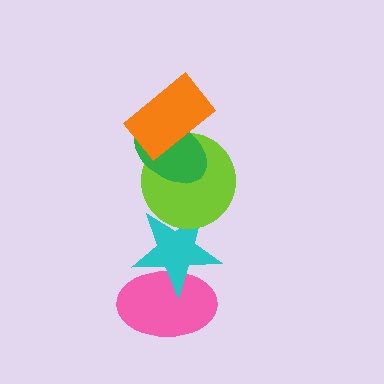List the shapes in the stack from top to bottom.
From top to bottom: the orange rectangle, the green ellipse, the lime circle, the cyan star, the pink ellipse.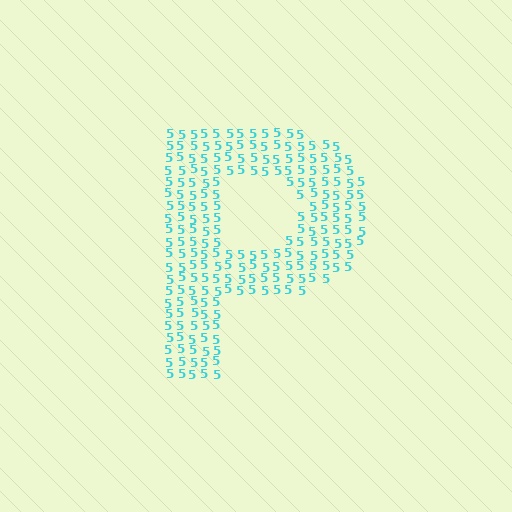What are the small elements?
The small elements are digit 5's.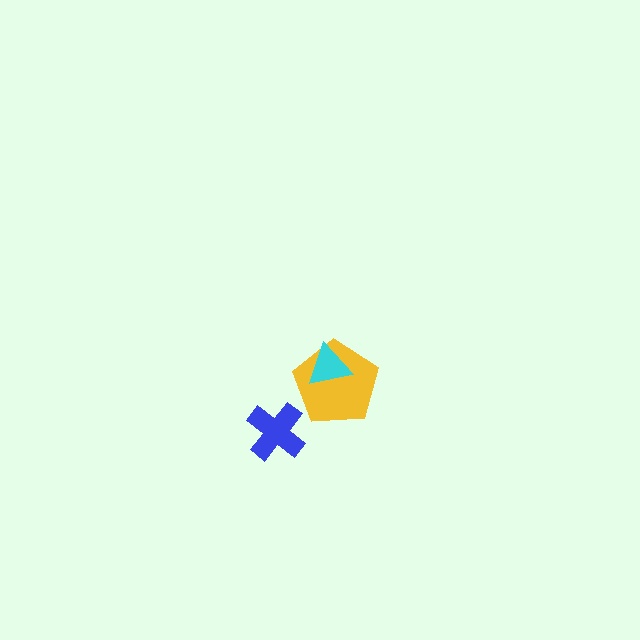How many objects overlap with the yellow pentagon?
1 object overlaps with the yellow pentagon.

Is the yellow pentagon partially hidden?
Yes, it is partially covered by another shape.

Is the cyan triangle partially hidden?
No, no other shape covers it.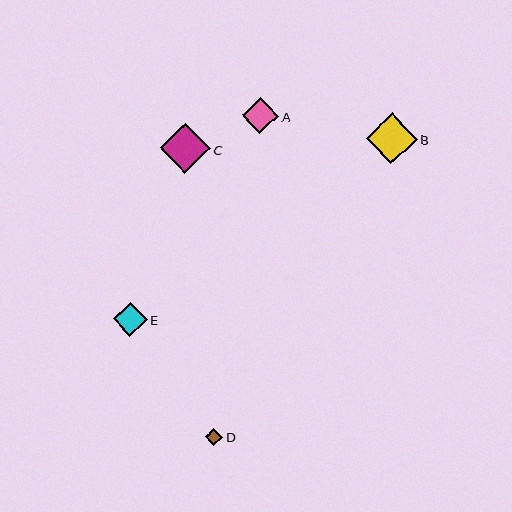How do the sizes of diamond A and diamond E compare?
Diamond A and diamond E are approximately the same size.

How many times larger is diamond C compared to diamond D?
Diamond C is approximately 2.9 times the size of diamond D.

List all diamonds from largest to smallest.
From largest to smallest: B, C, A, E, D.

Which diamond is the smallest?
Diamond D is the smallest with a size of approximately 17 pixels.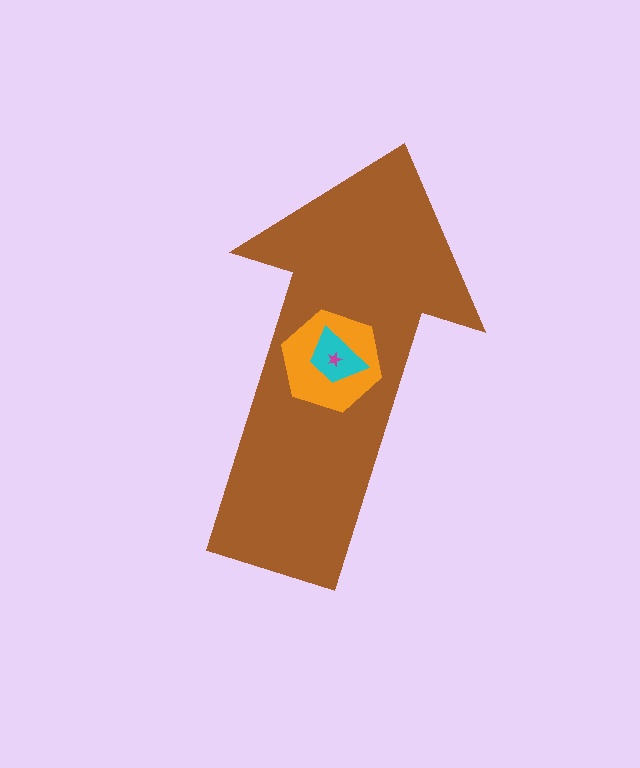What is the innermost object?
The magenta star.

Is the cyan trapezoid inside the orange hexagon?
Yes.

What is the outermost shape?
The brown arrow.